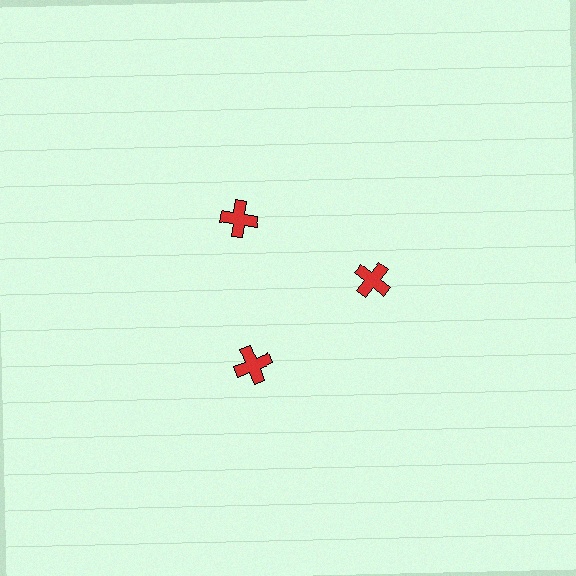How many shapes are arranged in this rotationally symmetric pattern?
There are 3 shapes, arranged in 3 groups of 1.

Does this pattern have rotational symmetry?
Yes, this pattern has 3-fold rotational symmetry. It looks the same after rotating 120 degrees around the center.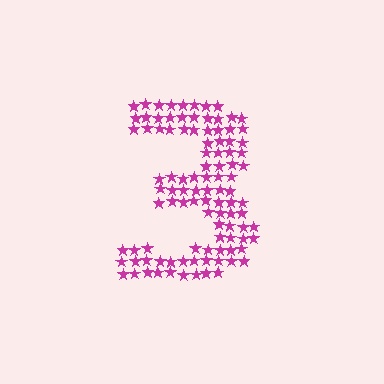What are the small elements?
The small elements are stars.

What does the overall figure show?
The overall figure shows the digit 3.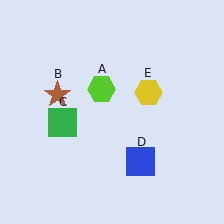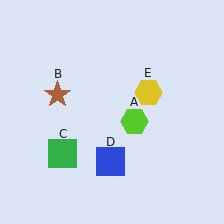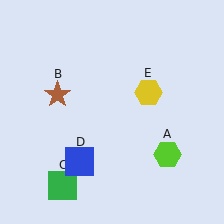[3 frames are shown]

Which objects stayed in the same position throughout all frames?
Brown star (object B) and yellow hexagon (object E) remained stationary.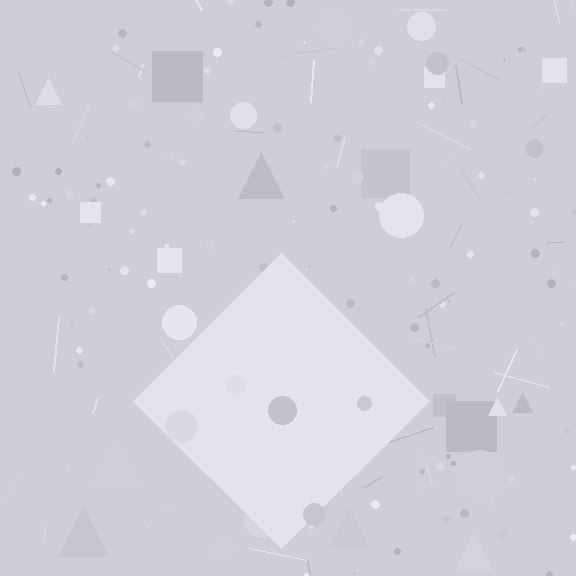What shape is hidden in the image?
A diamond is hidden in the image.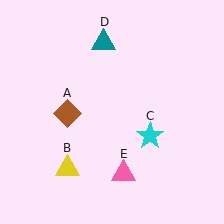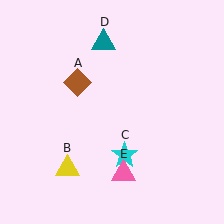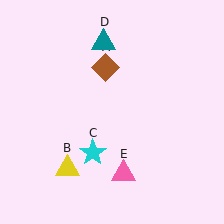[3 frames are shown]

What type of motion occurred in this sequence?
The brown diamond (object A), cyan star (object C) rotated clockwise around the center of the scene.